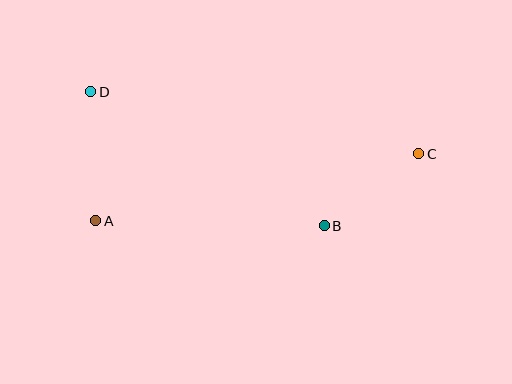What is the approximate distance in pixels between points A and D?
The distance between A and D is approximately 129 pixels.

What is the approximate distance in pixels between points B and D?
The distance between B and D is approximately 269 pixels.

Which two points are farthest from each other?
Points C and D are farthest from each other.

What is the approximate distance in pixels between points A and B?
The distance between A and B is approximately 229 pixels.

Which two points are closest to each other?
Points B and C are closest to each other.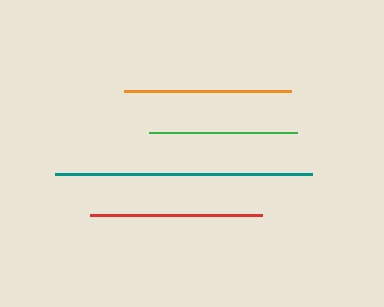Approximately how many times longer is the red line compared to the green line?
The red line is approximately 1.2 times the length of the green line.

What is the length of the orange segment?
The orange segment is approximately 168 pixels long.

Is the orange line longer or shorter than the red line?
The red line is longer than the orange line.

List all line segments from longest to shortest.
From longest to shortest: teal, red, orange, green.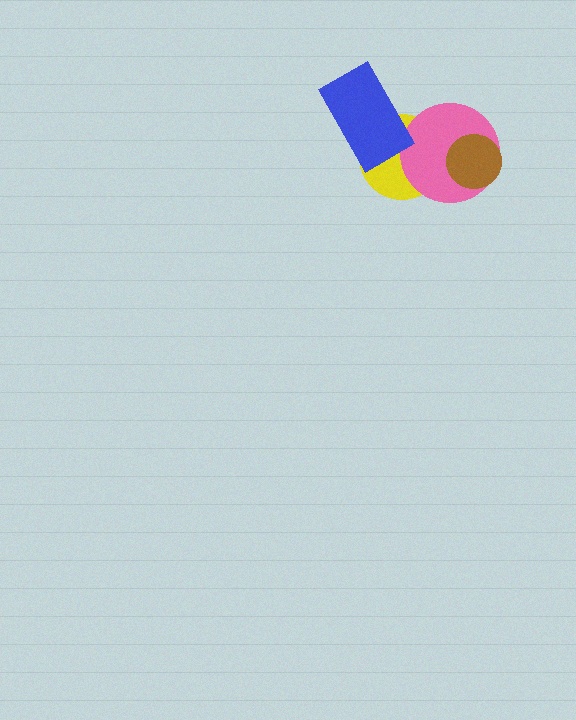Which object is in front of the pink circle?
The brown circle is in front of the pink circle.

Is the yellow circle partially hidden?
Yes, it is partially covered by another shape.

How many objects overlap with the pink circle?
2 objects overlap with the pink circle.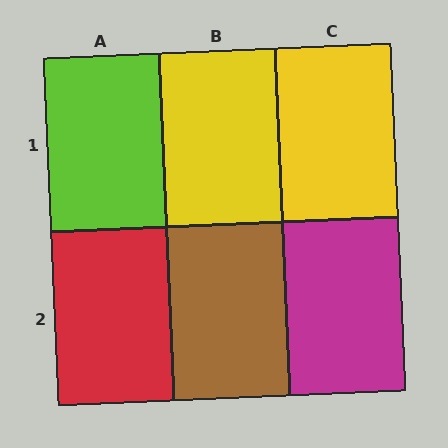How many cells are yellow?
2 cells are yellow.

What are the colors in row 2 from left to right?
Red, brown, magenta.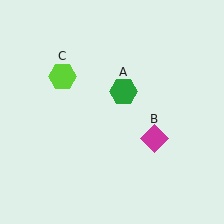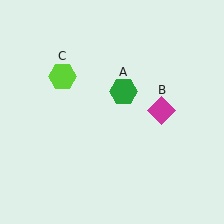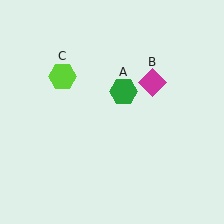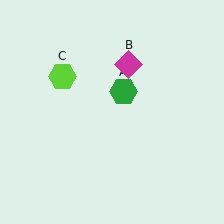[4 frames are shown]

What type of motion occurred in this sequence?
The magenta diamond (object B) rotated counterclockwise around the center of the scene.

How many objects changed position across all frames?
1 object changed position: magenta diamond (object B).